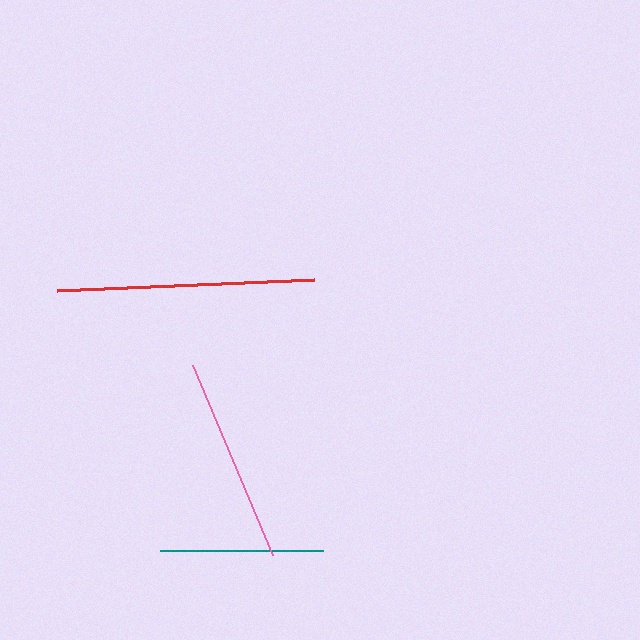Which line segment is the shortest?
The teal line is the shortest at approximately 163 pixels.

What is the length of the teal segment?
The teal segment is approximately 163 pixels long.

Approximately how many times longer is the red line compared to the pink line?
The red line is approximately 1.2 times the length of the pink line.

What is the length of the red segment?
The red segment is approximately 256 pixels long.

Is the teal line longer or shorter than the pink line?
The pink line is longer than the teal line.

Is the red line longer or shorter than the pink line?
The red line is longer than the pink line.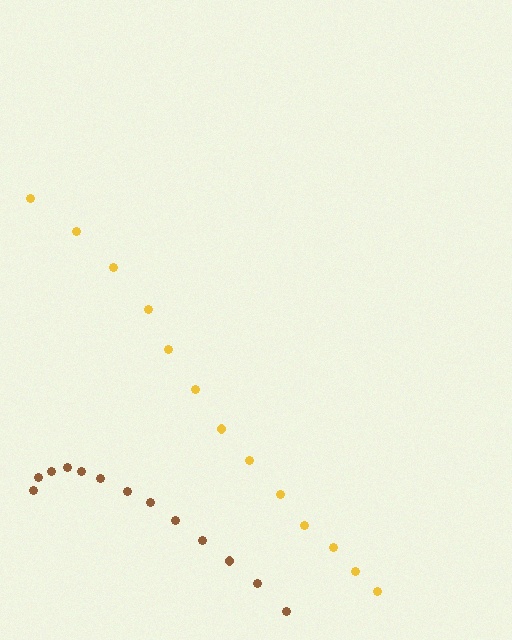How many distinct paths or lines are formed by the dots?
There are 2 distinct paths.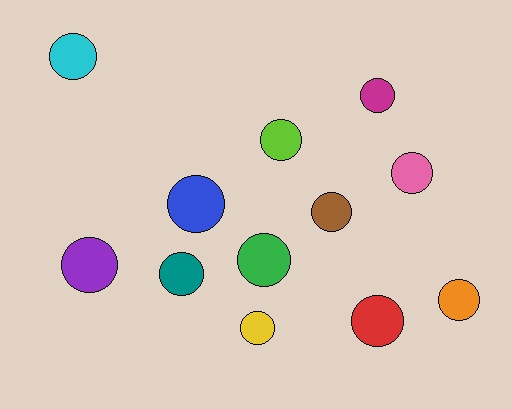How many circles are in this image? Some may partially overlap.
There are 12 circles.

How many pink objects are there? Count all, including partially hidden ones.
There is 1 pink object.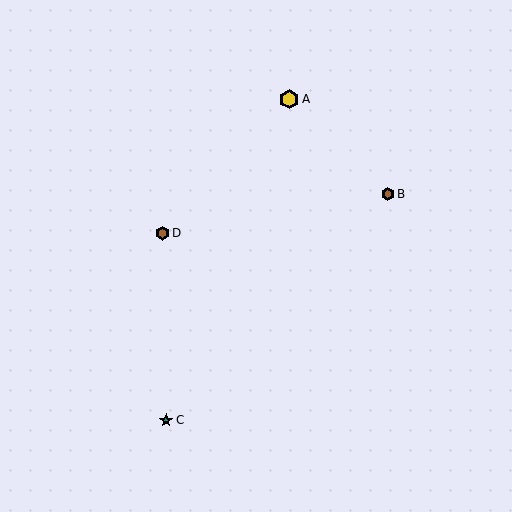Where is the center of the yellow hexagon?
The center of the yellow hexagon is at (289, 99).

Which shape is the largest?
The yellow hexagon (labeled A) is the largest.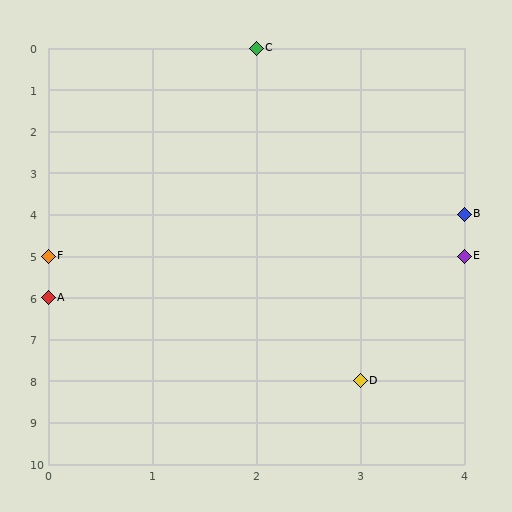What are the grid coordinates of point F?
Point F is at grid coordinates (0, 5).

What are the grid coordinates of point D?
Point D is at grid coordinates (3, 8).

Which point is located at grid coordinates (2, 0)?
Point C is at (2, 0).